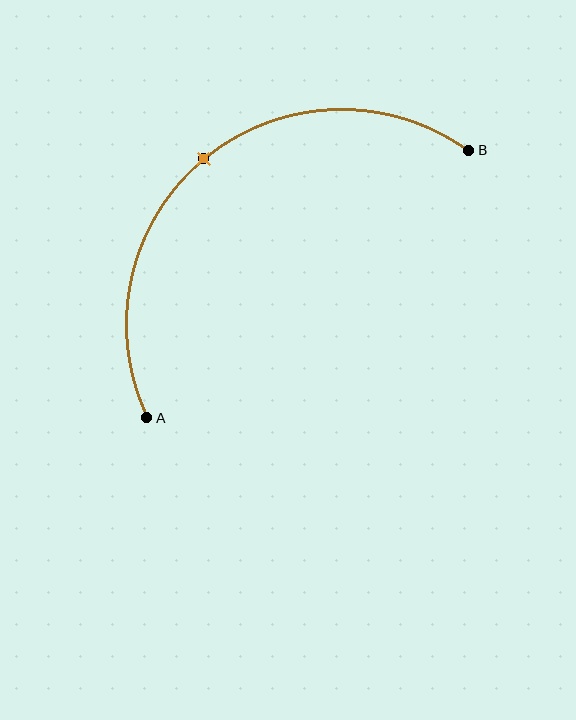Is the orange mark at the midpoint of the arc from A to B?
Yes. The orange mark lies on the arc at equal arc-length from both A and B — it is the arc midpoint.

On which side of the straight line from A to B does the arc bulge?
The arc bulges above and to the left of the straight line connecting A and B.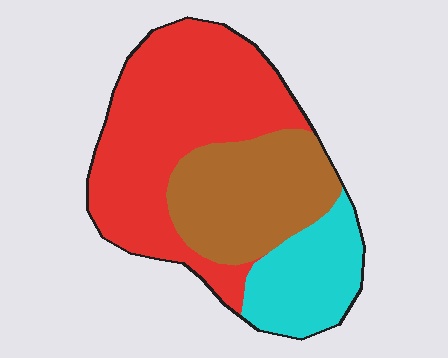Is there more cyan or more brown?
Brown.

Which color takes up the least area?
Cyan, at roughly 20%.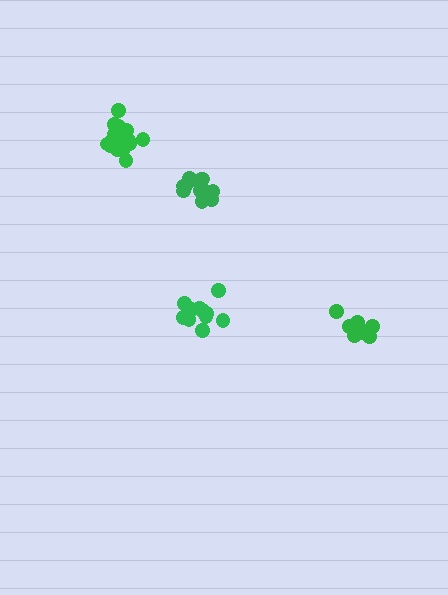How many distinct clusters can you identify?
There are 4 distinct clusters.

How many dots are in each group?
Group 1: 14 dots, Group 2: 15 dots, Group 3: 12 dots, Group 4: 11 dots (52 total).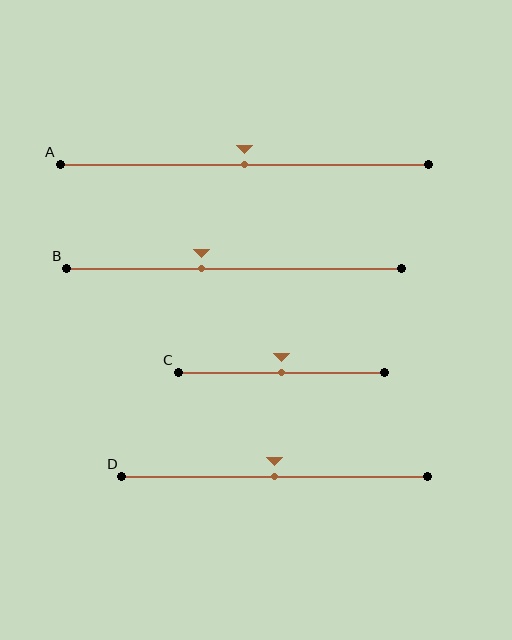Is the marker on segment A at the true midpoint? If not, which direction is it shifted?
Yes, the marker on segment A is at the true midpoint.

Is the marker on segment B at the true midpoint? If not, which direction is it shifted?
No, the marker on segment B is shifted to the left by about 10% of the segment length.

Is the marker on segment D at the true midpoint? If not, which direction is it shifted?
Yes, the marker on segment D is at the true midpoint.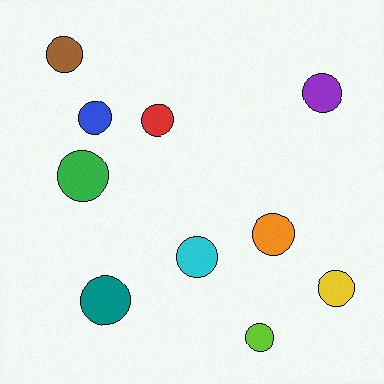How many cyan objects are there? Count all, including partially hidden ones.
There is 1 cyan object.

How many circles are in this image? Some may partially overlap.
There are 10 circles.